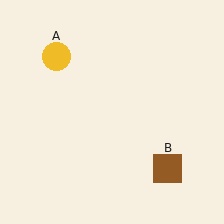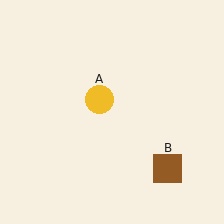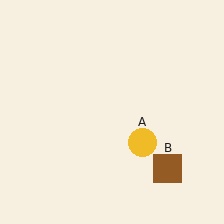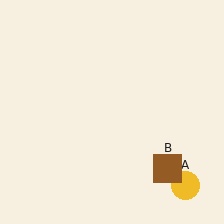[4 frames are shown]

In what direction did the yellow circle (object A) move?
The yellow circle (object A) moved down and to the right.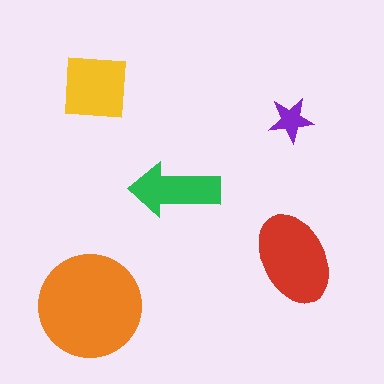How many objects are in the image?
There are 5 objects in the image.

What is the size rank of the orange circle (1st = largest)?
1st.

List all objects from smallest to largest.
The purple star, the green arrow, the yellow square, the red ellipse, the orange circle.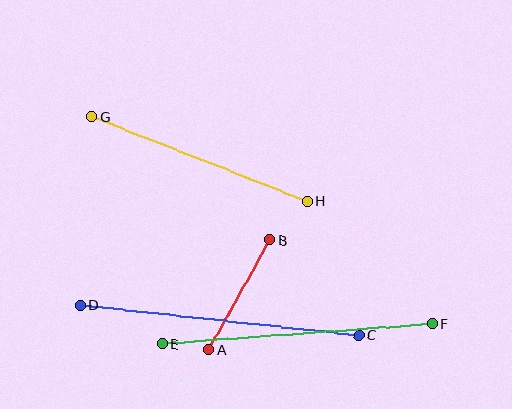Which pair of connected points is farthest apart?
Points C and D are farthest apart.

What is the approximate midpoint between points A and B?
The midpoint is at approximately (240, 295) pixels.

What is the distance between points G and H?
The distance is approximately 232 pixels.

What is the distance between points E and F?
The distance is approximately 271 pixels.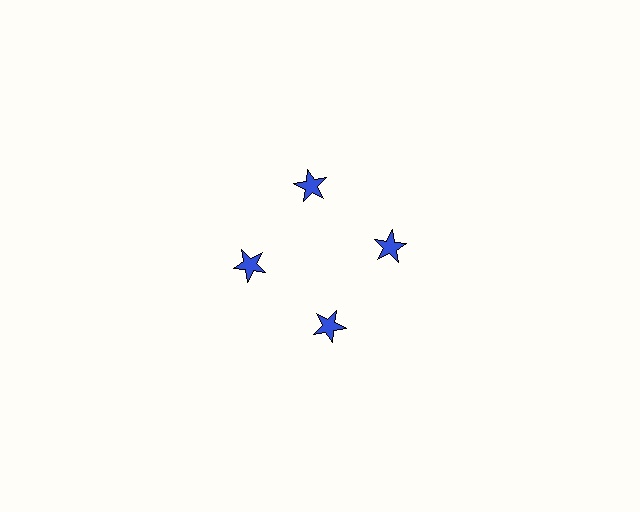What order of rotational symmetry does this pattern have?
This pattern has 4-fold rotational symmetry.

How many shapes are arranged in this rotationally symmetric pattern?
There are 4 shapes, arranged in 4 groups of 1.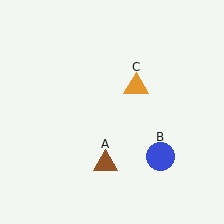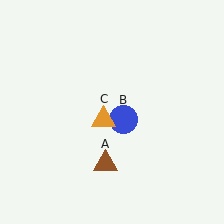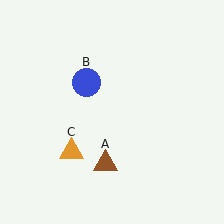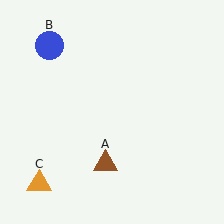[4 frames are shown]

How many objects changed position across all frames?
2 objects changed position: blue circle (object B), orange triangle (object C).